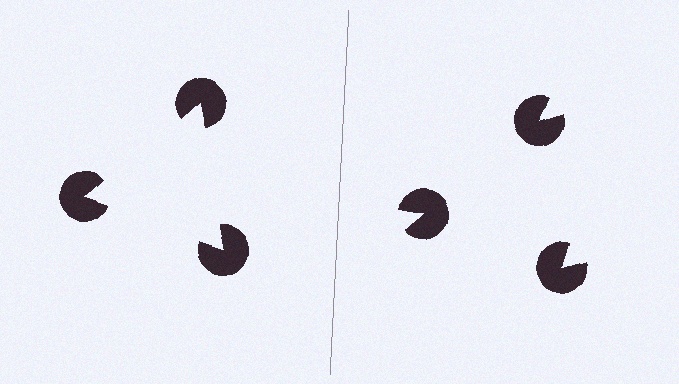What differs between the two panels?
The pac-man discs are positioned identically on both sides; only the wedge orientations differ. On the left they align to a triangle; on the right they are misaligned.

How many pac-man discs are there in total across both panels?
6 — 3 on each side.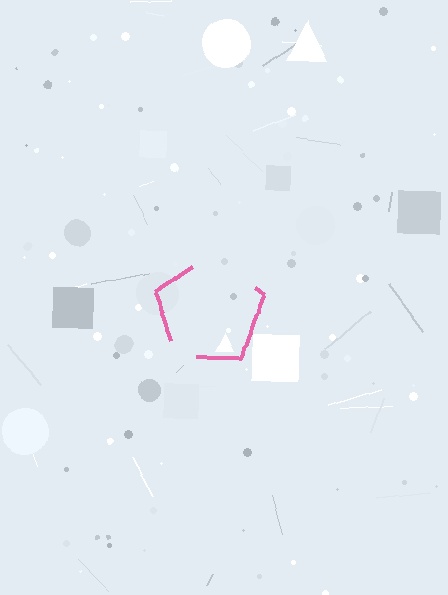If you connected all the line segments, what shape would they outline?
They would outline a pentagon.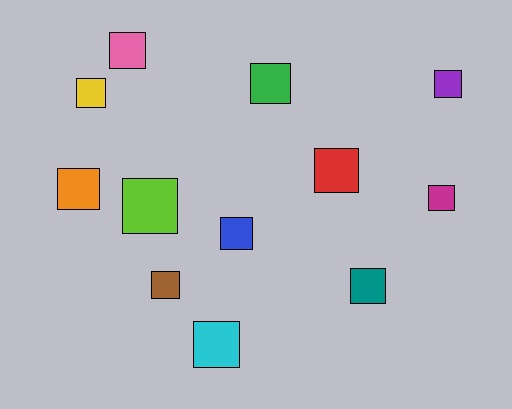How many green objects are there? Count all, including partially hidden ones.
There is 1 green object.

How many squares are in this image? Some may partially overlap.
There are 12 squares.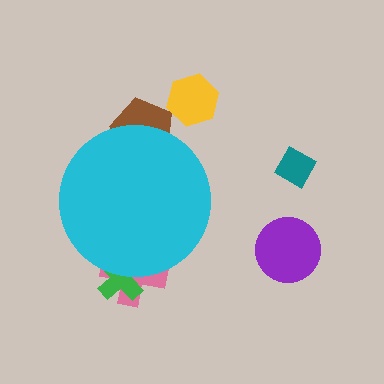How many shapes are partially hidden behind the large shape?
3 shapes are partially hidden.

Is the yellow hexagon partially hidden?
No, the yellow hexagon is fully visible.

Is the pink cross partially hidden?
Yes, the pink cross is partially hidden behind the cyan circle.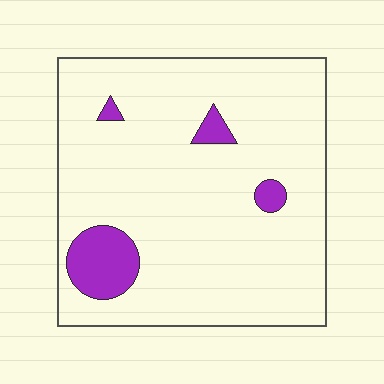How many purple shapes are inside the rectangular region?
4.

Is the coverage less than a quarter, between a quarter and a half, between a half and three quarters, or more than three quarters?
Less than a quarter.